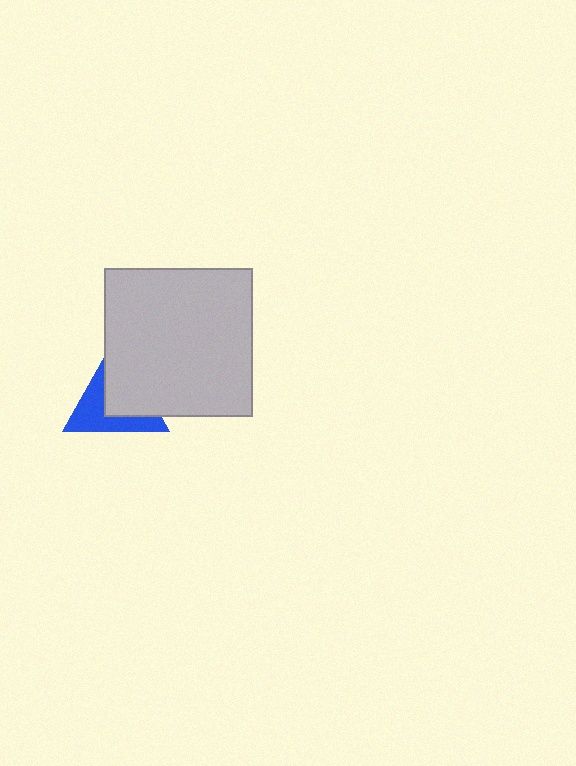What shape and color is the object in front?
The object in front is a light gray square.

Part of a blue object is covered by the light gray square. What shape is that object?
It is a triangle.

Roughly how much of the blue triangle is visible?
About half of it is visible (roughly 47%).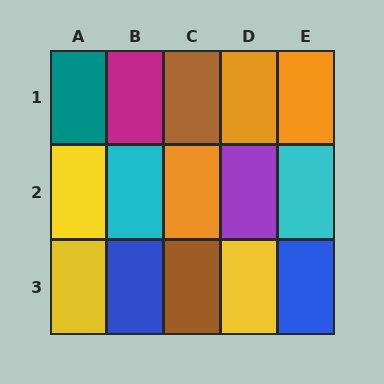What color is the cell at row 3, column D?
Yellow.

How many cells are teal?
1 cell is teal.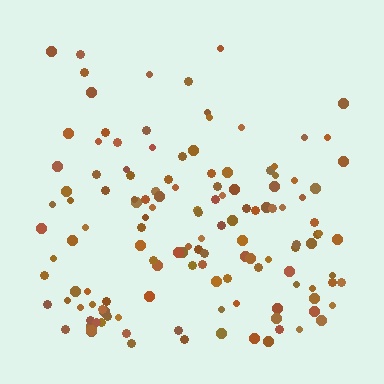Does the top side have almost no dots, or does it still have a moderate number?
Still a moderate number, just noticeably fewer than the bottom.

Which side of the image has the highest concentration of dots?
The bottom.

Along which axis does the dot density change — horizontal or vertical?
Vertical.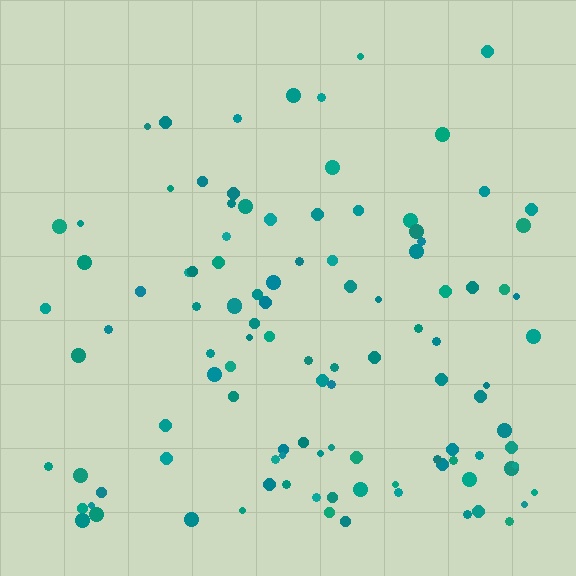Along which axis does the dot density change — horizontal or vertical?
Vertical.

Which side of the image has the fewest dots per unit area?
The top.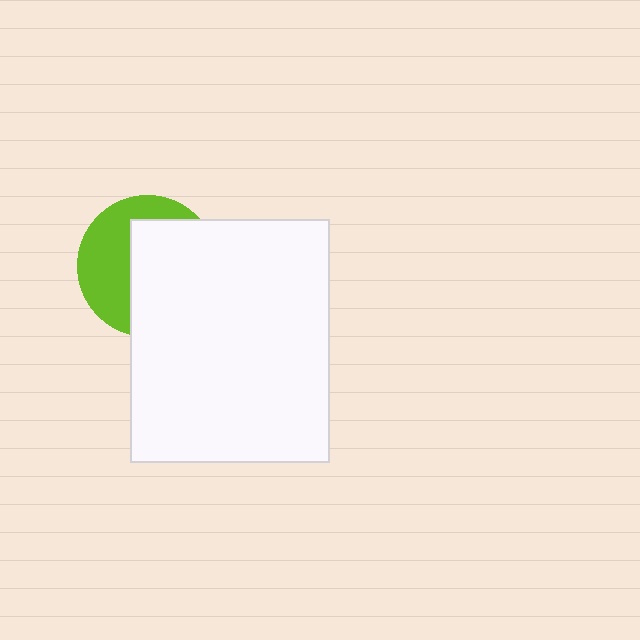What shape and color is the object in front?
The object in front is a white rectangle.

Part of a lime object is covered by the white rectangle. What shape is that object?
It is a circle.